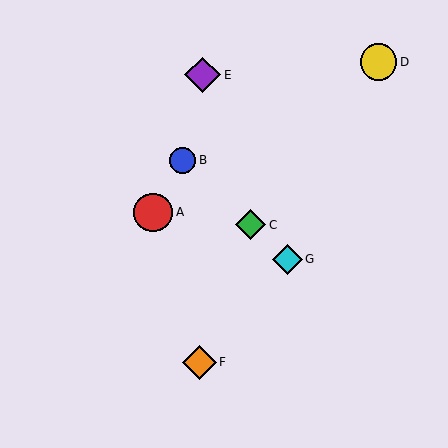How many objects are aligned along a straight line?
3 objects (B, C, G) are aligned along a straight line.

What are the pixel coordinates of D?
Object D is at (379, 62).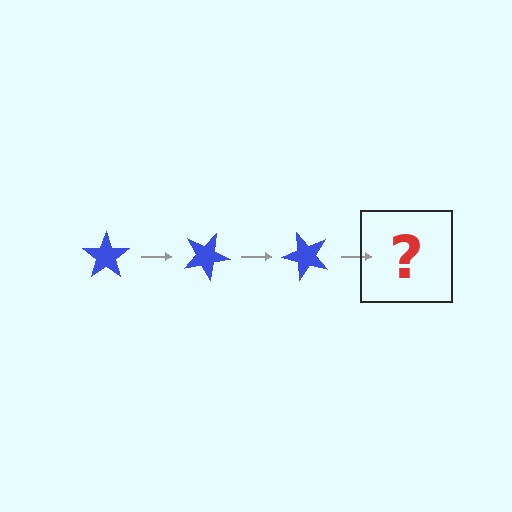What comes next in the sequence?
The next element should be a blue star rotated 75 degrees.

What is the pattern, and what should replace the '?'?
The pattern is that the star rotates 25 degrees each step. The '?' should be a blue star rotated 75 degrees.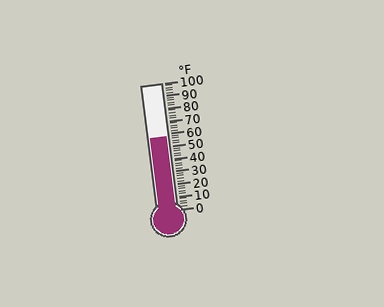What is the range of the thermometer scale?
The thermometer scale ranges from 0°F to 100°F.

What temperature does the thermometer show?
The thermometer shows approximately 58°F.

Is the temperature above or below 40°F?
The temperature is above 40°F.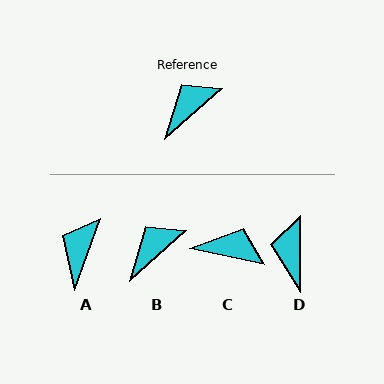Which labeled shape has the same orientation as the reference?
B.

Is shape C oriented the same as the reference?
No, it is off by about 53 degrees.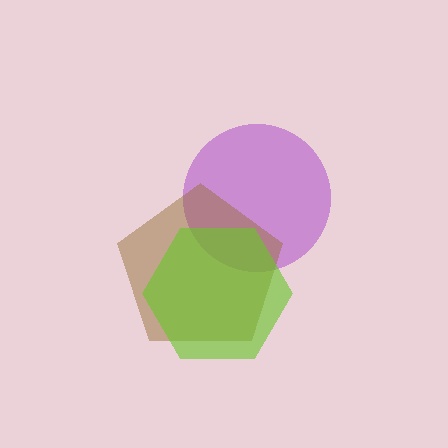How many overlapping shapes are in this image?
There are 3 overlapping shapes in the image.